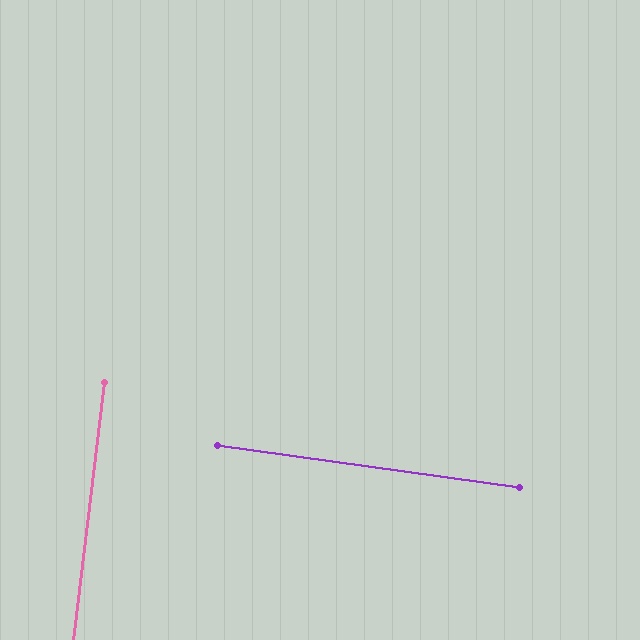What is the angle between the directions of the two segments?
Approximately 89 degrees.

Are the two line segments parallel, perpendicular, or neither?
Perpendicular — they meet at approximately 89°.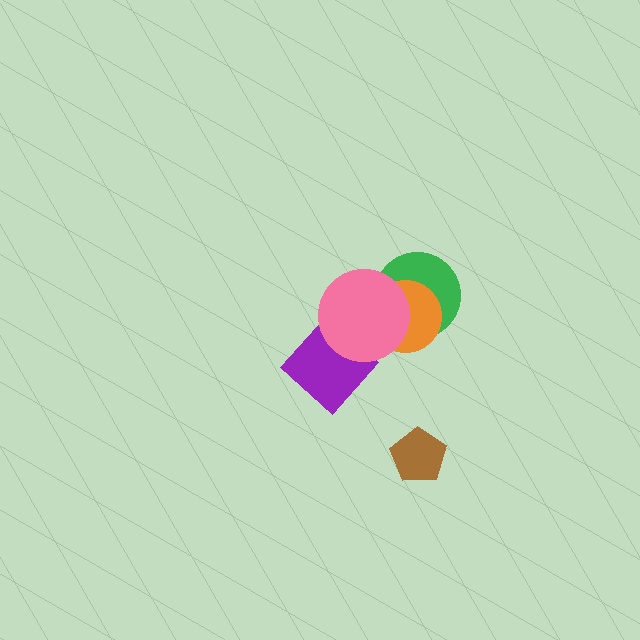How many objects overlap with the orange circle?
2 objects overlap with the orange circle.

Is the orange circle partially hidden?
Yes, it is partially covered by another shape.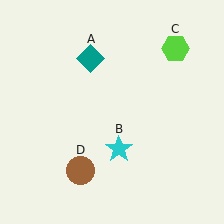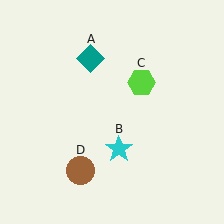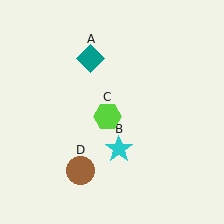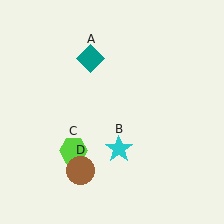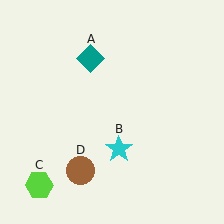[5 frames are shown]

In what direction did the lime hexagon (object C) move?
The lime hexagon (object C) moved down and to the left.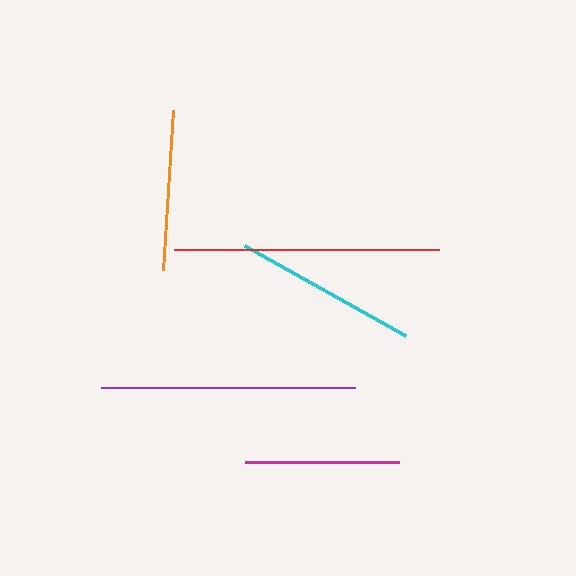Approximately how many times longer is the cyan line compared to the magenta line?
The cyan line is approximately 1.2 times the length of the magenta line.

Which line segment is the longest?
The red line is the longest at approximately 266 pixels.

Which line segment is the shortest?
The magenta line is the shortest at approximately 154 pixels.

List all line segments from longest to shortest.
From longest to shortest: red, purple, cyan, orange, magenta.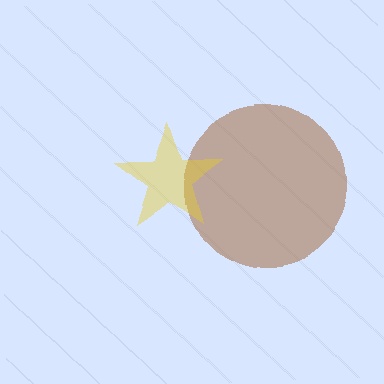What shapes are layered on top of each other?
The layered shapes are: a brown circle, a yellow star.